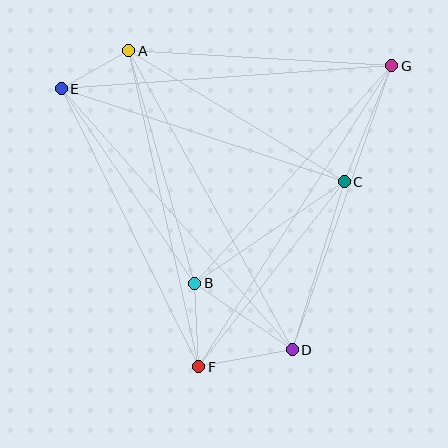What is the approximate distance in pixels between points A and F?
The distance between A and F is approximately 324 pixels.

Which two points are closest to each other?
Points A and E are closest to each other.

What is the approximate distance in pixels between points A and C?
The distance between A and C is approximately 252 pixels.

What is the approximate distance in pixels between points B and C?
The distance between B and C is approximately 181 pixels.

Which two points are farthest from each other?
Points F and G are farthest from each other.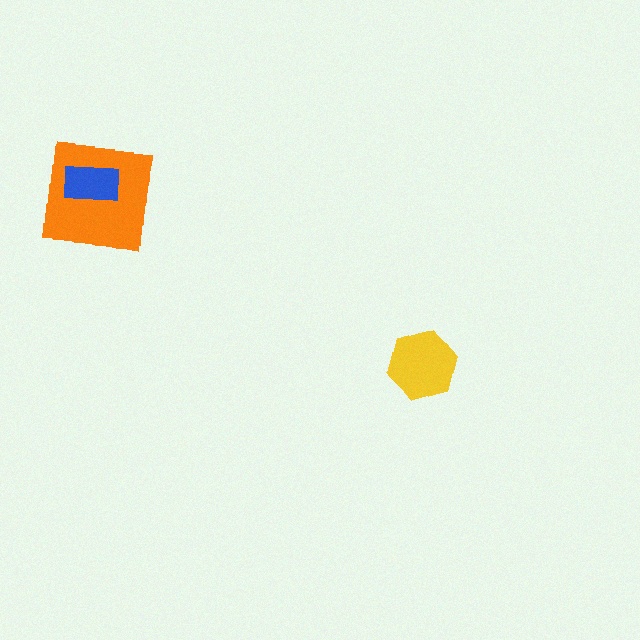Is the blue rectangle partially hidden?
No, no other shape covers it.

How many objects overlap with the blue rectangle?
1 object overlaps with the blue rectangle.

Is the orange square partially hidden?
Yes, it is partially covered by another shape.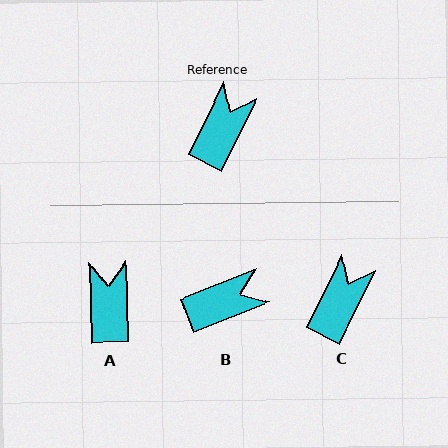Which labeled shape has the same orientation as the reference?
C.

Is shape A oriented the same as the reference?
No, it is off by about 28 degrees.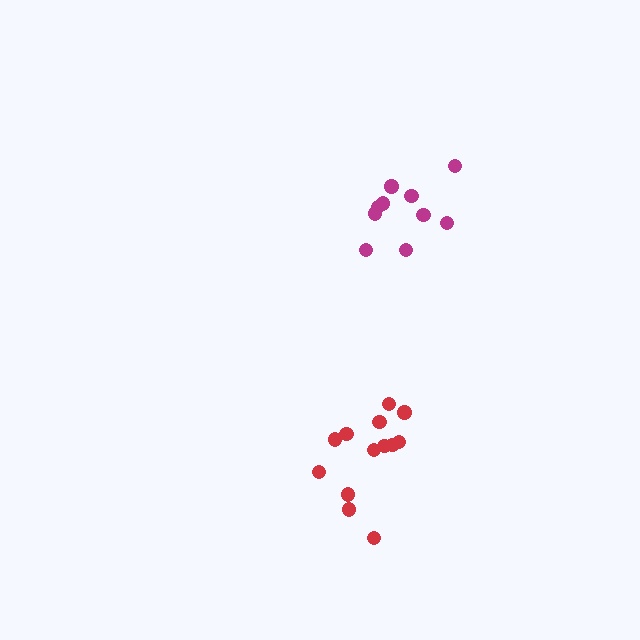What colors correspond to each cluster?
The clusters are colored: magenta, red.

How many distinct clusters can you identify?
There are 2 distinct clusters.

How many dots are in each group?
Group 1: 10 dots, Group 2: 13 dots (23 total).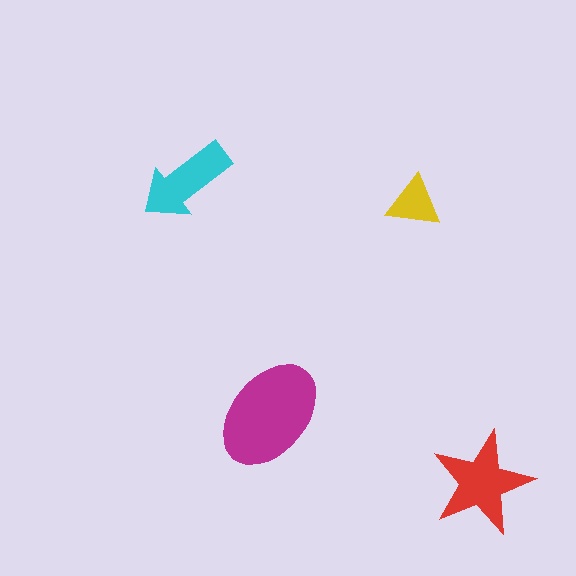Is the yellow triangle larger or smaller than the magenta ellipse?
Smaller.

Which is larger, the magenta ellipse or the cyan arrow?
The magenta ellipse.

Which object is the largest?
The magenta ellipse.